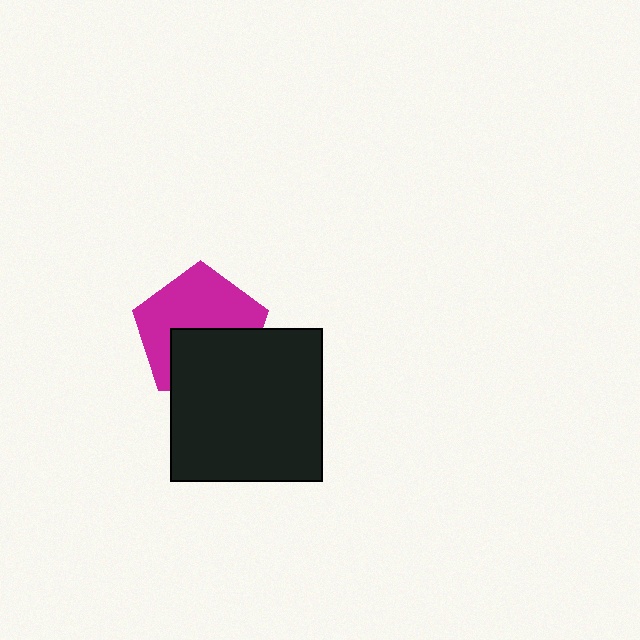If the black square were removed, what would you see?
You would see the complete magenta pentagon.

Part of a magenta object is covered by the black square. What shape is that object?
It is a pentagon.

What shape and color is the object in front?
The object in front is a black square.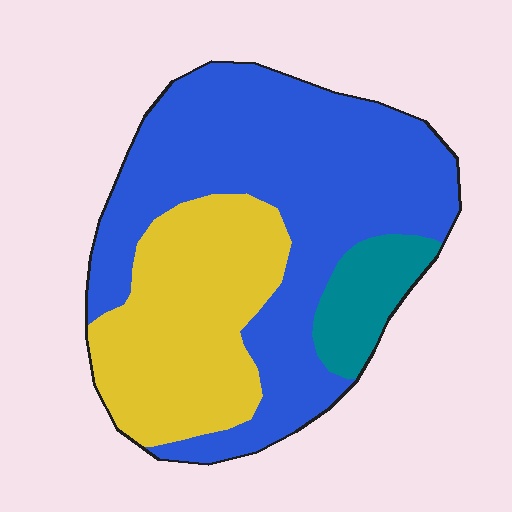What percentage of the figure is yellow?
Yellow takes up between a sixth and a third of the figure.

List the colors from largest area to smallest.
From largest to smallest: blue, yellow, teal.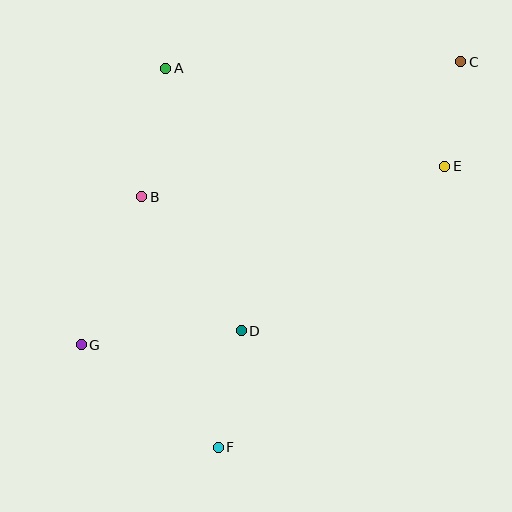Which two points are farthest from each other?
Points C and G are farthest from each other.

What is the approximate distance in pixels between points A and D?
The distance between A and D is approximately 273 pixels.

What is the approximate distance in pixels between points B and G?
The distance between B and G is approximately 160 pixels.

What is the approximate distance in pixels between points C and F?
The distance between C and F is approximately 456 pixels.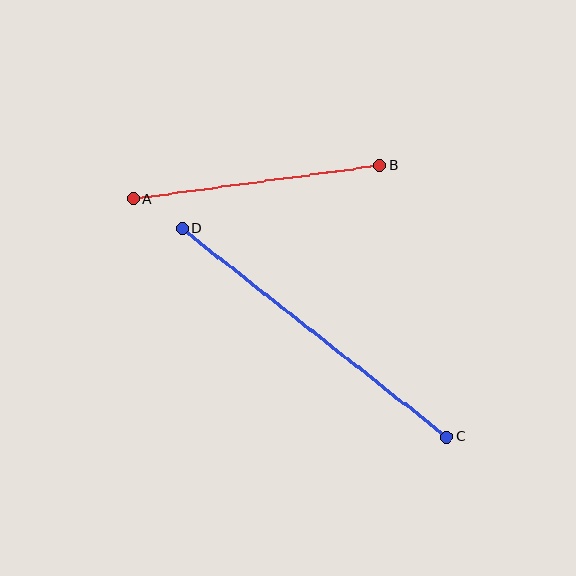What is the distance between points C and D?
The distance is approximately 337 pixels.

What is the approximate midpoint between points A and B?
The midpoint is at approximately (257, 182) pixels.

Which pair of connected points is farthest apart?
Points C and D are farthest apart.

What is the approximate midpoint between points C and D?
The midpoint is at approximately (314, 333) pixels.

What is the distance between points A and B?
The distance is approximately 249 pixels.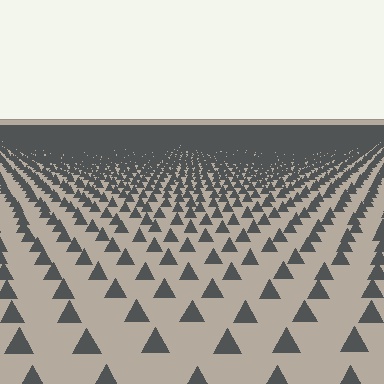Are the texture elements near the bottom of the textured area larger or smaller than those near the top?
Larger. Near the bottom, elements are closer to the viewer and appear at a bigger on-screen size.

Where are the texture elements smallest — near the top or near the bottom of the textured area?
Near the top.